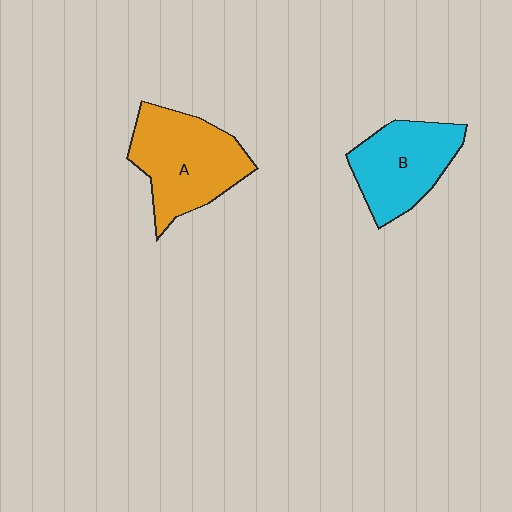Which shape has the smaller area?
Shape B (cyan).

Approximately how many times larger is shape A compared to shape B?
Approximately 1.2 times.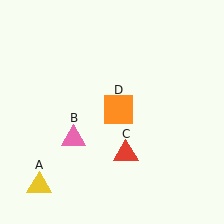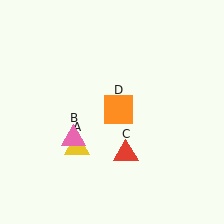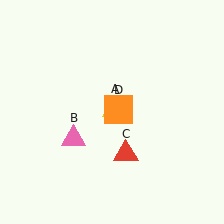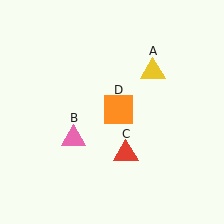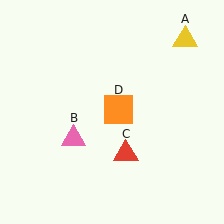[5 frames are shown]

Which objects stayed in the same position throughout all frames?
Pink triangle (object B) and red triangle (object C) and orange square (object D) remained stationary.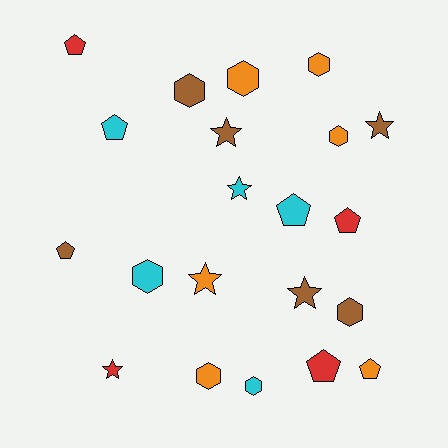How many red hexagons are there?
There are no red hexagons.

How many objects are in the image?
There are 21 objects.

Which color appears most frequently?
Orange, with 6 objects.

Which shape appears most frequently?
Hexagon, with 8 objects.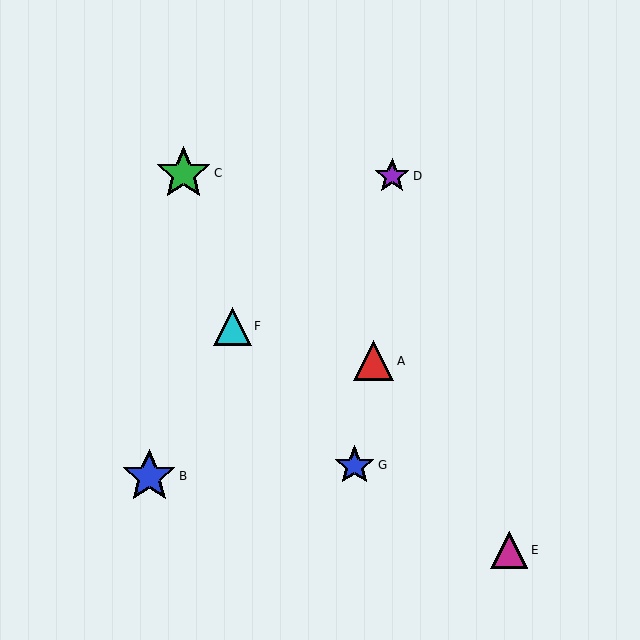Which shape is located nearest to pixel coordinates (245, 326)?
The cyan triangle (labeled F) at (232, 326) is nearest to that location.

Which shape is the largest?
The green star (labeled C) is the largest.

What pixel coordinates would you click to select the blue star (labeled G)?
Click at (355, 465) to select the blue star G.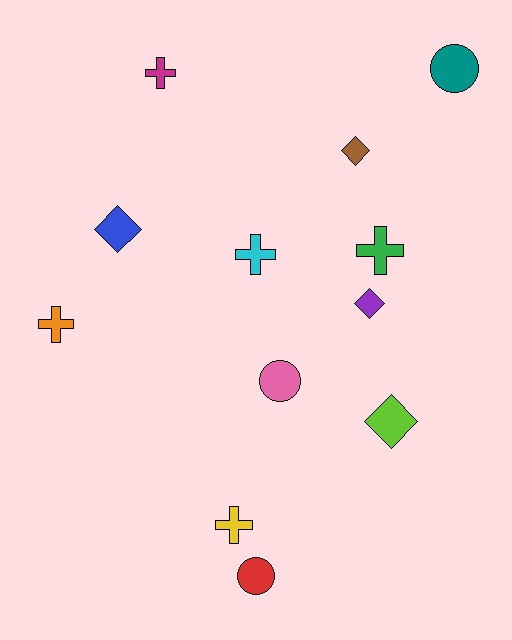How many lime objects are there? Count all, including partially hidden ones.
There is 1 lime object.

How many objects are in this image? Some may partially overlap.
There are 12 objects.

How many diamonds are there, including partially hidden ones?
There are 4 diamonds.